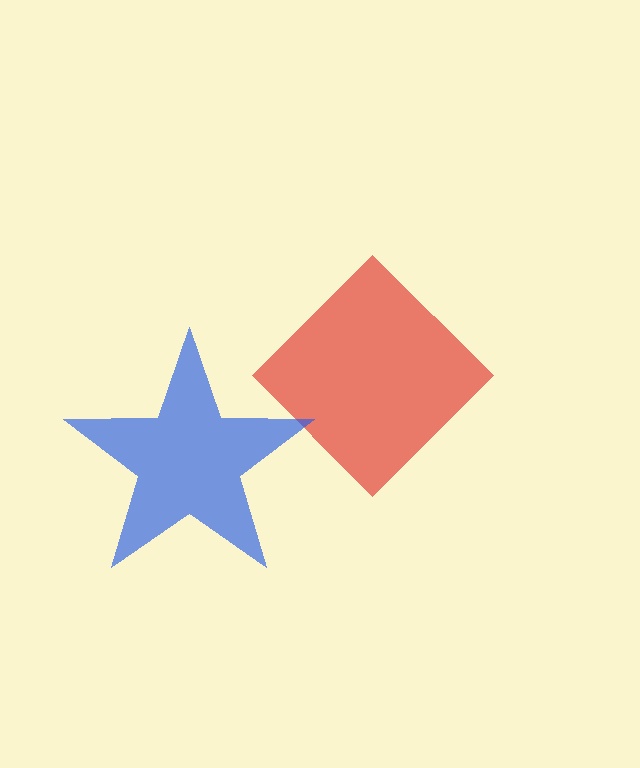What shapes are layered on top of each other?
The layered shapes are: a red diamond, a blue star.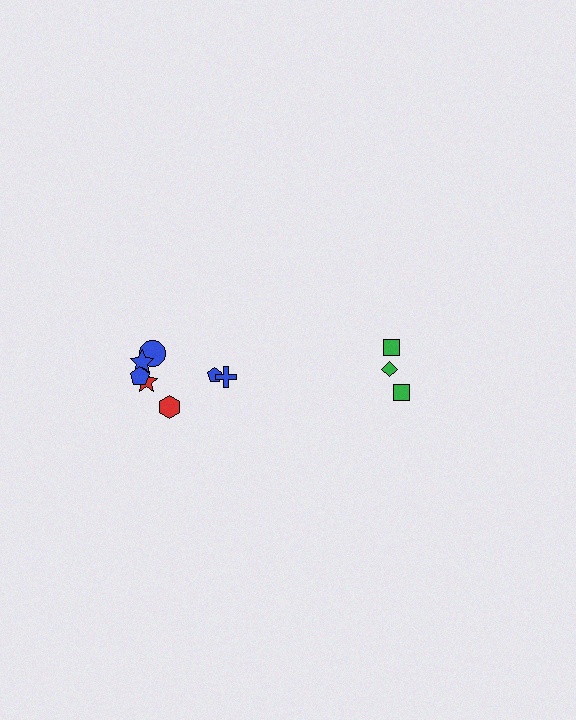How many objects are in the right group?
There are 3 objects.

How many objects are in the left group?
There are 7 objects.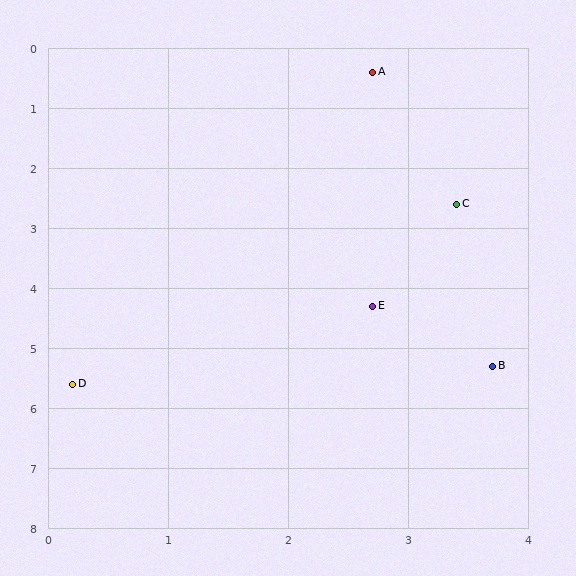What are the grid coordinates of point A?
Point A is at approximately (2.7, 0.4).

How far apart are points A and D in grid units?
Points A and D are about 5.8 grid units apart.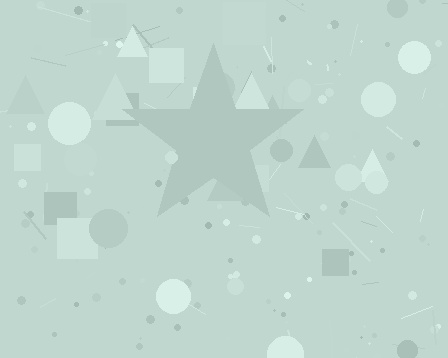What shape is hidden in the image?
A star is hidden in the image.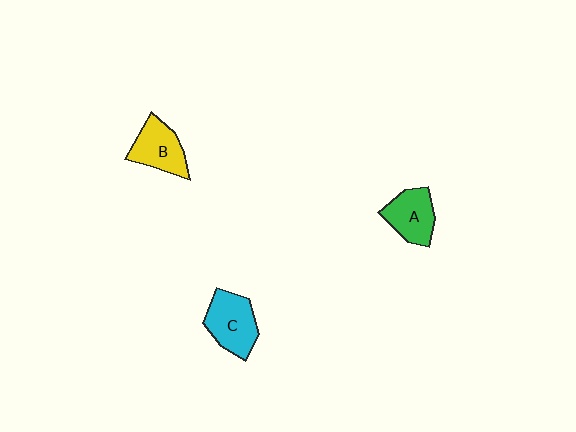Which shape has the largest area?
Shape C (cyan).